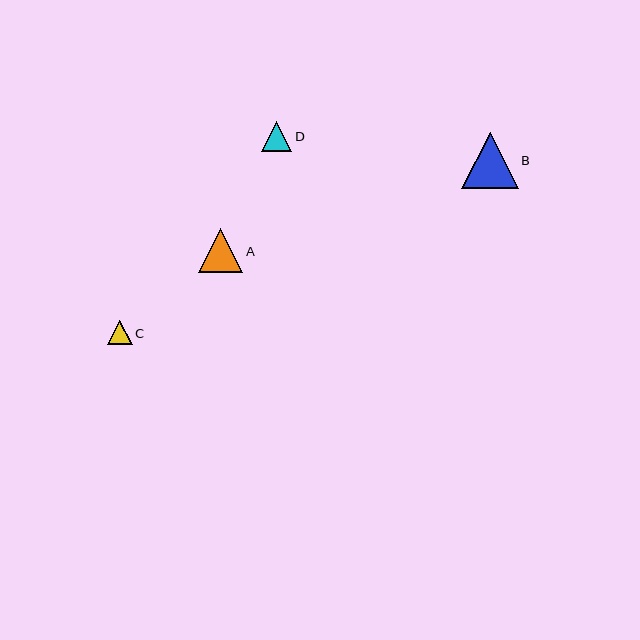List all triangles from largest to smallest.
From largest to smallest: B, A, D, C.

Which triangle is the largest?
Triangle B is the largest with a size of approximately 56 pixels.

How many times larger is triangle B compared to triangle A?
Triangle B is approximately 1.3 times the size of triangle A.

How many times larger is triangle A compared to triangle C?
Triangle A is approximately 1.8 times the size of triangle C.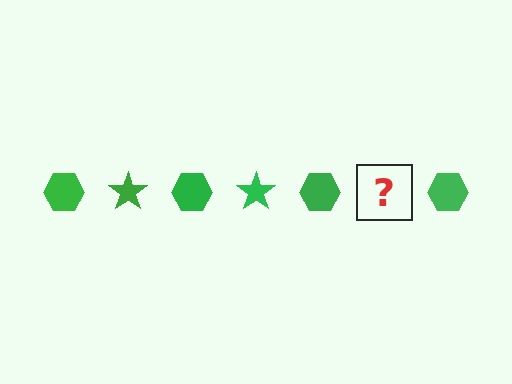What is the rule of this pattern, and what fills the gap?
The rule is that the pattern cycles through hexagon, star shapes in green. The gap should be filled with a green star.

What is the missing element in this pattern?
The missing element is a green star.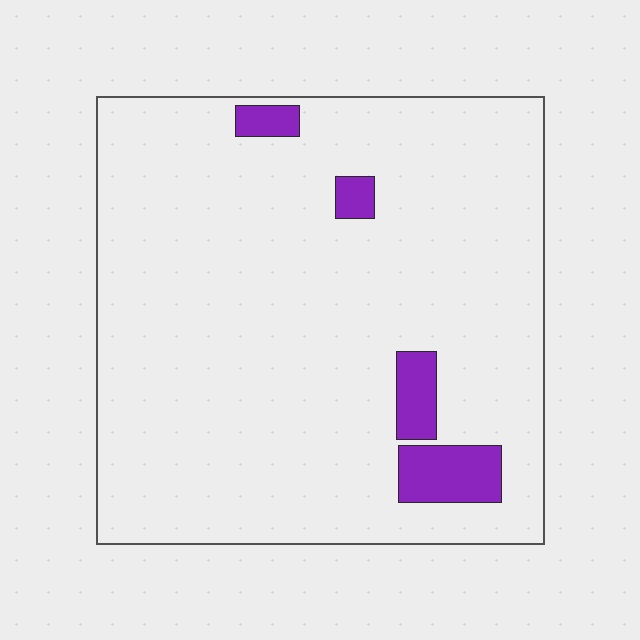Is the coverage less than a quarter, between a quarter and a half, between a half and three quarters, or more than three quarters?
Less than a quarter.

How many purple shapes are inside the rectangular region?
4.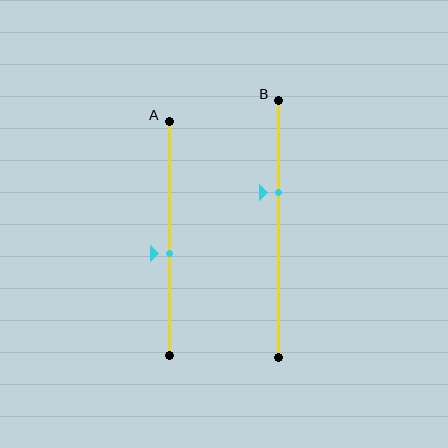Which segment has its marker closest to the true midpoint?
Segment A has its marker closest to the true midpoint.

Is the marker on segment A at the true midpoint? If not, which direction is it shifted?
No, the marker on segment A is shifted downward by about 6% of the segment length.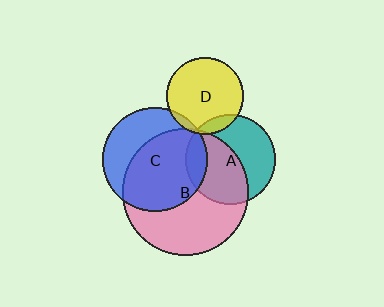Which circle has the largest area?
Circle B (pink).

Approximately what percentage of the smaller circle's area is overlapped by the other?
Approximately 5%.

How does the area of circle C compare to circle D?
Approximately 1.8 times.